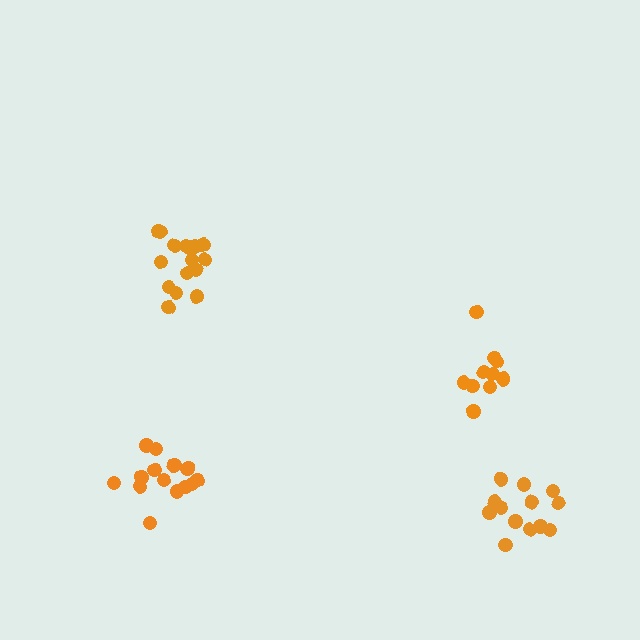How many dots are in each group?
Group 1: 11 dots, Group 2: 14 dots, Group 3: 17 dots, Group 4: 14 dots (56 total).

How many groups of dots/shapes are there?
There are 4 groups.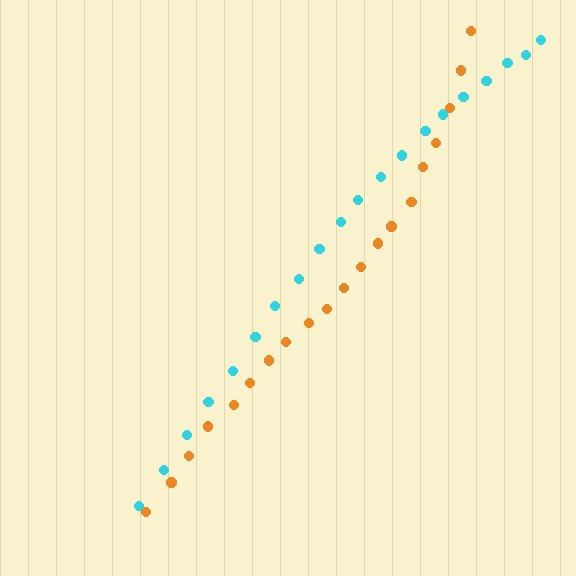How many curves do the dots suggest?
There are 2 distinct paths.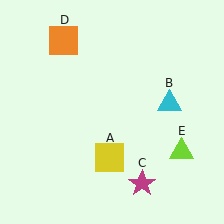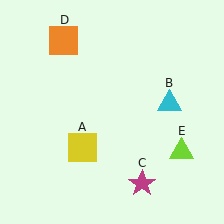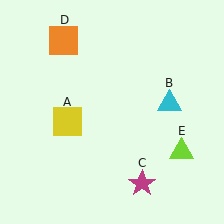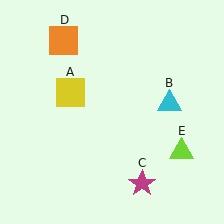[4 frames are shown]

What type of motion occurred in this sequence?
The yellow square (object A) rotated clockwise around the center of the scene.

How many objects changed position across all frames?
1 object changed position: yellow square (object A).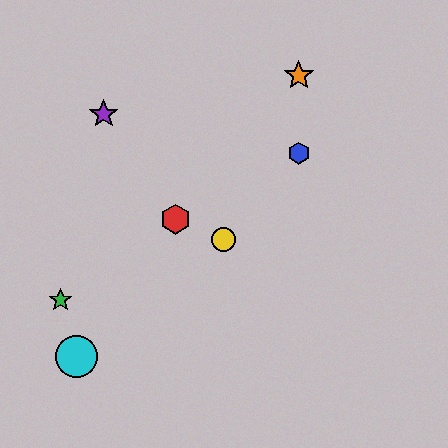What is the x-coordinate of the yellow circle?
The yellow circle is at x≈224.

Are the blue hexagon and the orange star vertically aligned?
Yes, both are at x≈299.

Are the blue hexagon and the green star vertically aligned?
No, the blue hexagon is at x≈299 and the green star is at x≈60.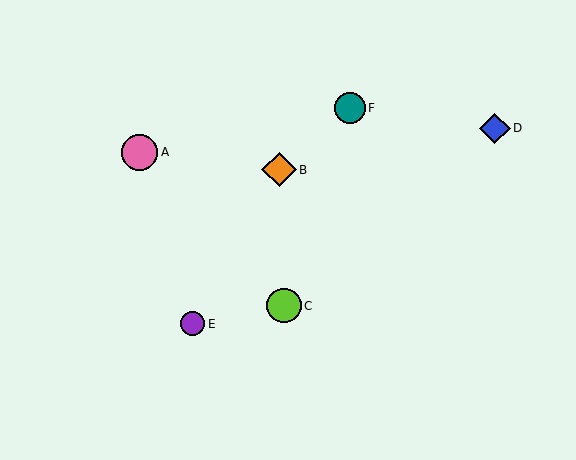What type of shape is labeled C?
Shape C is a lime circle.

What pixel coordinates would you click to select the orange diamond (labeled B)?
Click at (279, 170) to select the orange diamond B.